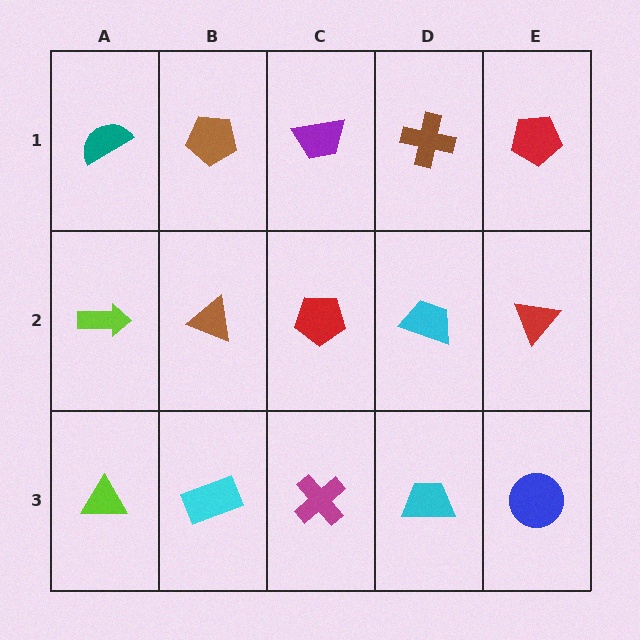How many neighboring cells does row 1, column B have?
3.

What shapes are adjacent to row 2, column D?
A brown cross (row 1, column D), a cyan trapezoid (row 3, column D), a red pentagon (row 2, column C), a red triangle (row 2, column E).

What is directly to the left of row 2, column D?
A red pentagon.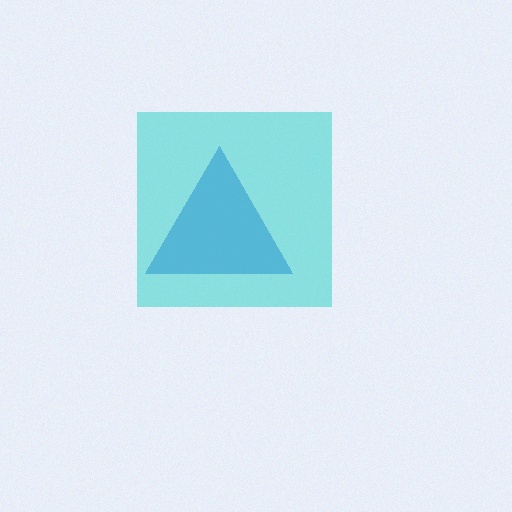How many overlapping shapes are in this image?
There are 2 overlapping shapes in the image.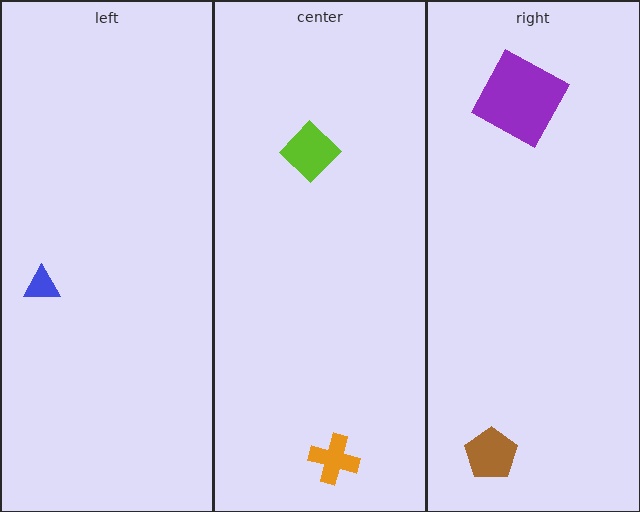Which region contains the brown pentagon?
The right region.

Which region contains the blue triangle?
The left region.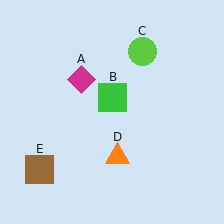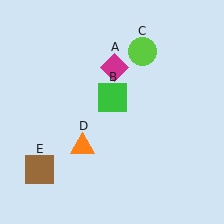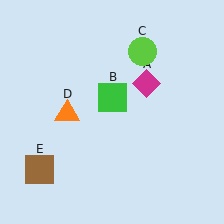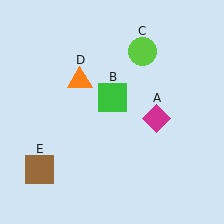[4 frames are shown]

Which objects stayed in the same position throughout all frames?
Green square (object B) and lime circle (object C) and brown square (object E) remained stationary.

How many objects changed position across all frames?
2 objects changed position: magenta diamond (object A), orange triangle (object D).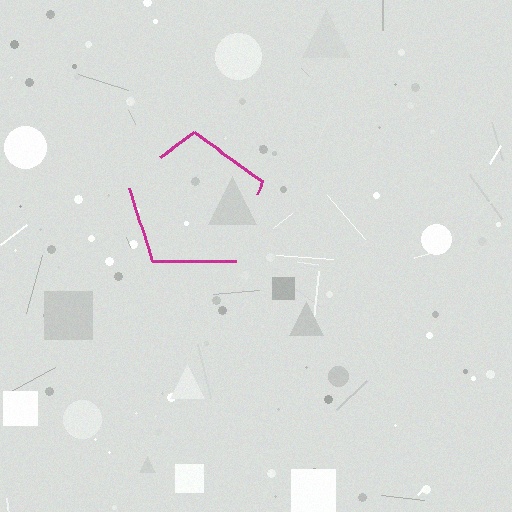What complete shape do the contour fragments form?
The contour fragments form a pentagon.